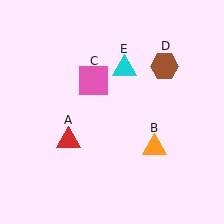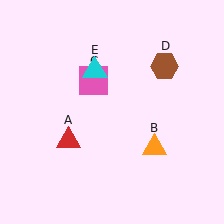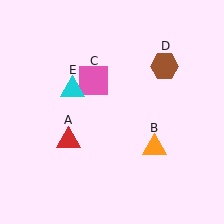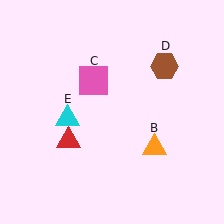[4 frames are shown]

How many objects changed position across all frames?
1 object changed position: cyan triangle (object E).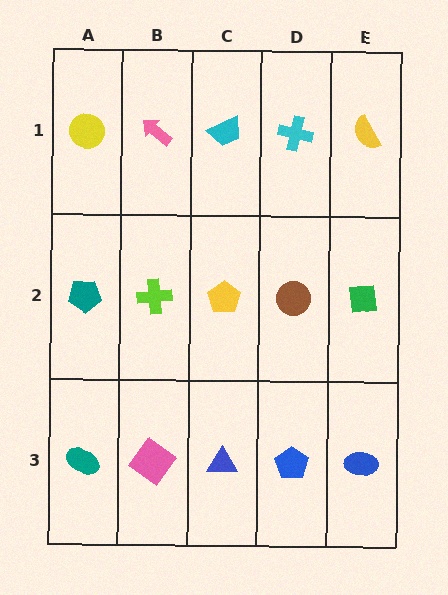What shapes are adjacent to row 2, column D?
A cyan cross (row 1, column D), a blue pentagon (row 3, column D), a yellow pentagon (row 2, column C), a green square (row 2, column E).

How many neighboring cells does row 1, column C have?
3.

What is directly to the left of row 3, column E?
A blue pentagon.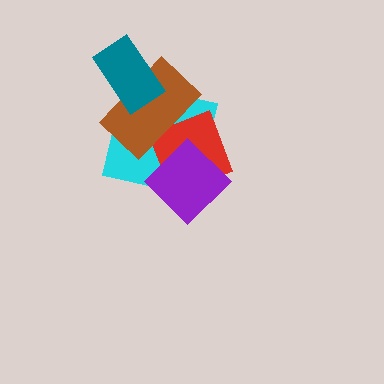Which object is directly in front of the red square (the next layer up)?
The brown rectangle is directly in front of the red square.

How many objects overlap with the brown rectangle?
3 objects overlap with the brown rectangle.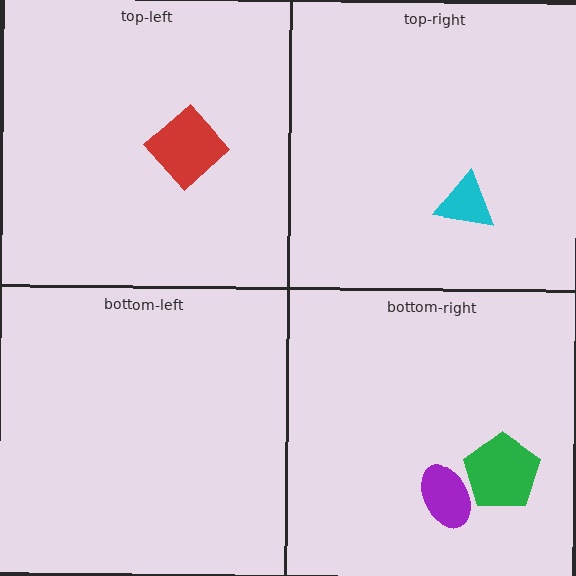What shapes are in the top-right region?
The cyan triangle.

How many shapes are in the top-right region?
1.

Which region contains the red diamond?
The top-left region.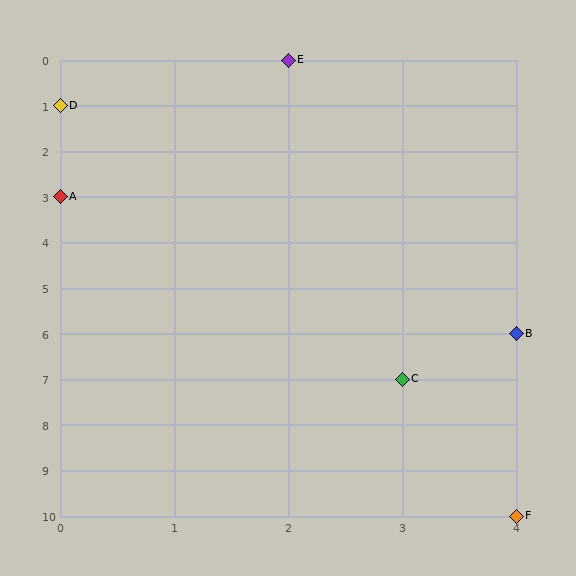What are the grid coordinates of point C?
Point C is at grid coordinates (3, 7).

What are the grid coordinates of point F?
Point F is at grid coordinates (4, 10).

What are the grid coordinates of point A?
Point A is at grid coordinates (0, 3).